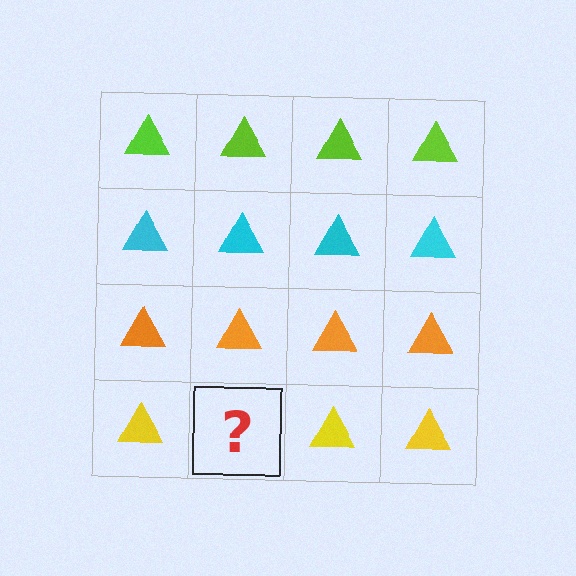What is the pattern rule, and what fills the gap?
The rule is that each row has a consistent color. The gap should be filled with a yellow triangle.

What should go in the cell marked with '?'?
The missing cell should contain a yellow triangle.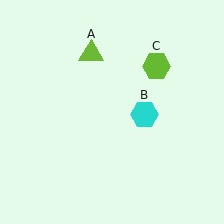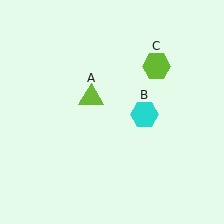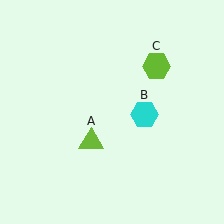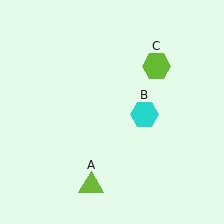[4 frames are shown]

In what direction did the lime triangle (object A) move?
The lime triangle (object A) moved down.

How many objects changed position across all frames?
1 object changed position: lime triangle (object A).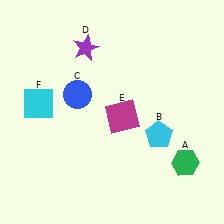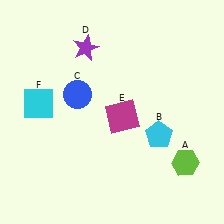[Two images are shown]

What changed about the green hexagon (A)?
In Image 1, A is green. In Image 2, it changed to lime.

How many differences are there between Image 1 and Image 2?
There is 1 difference between the two images.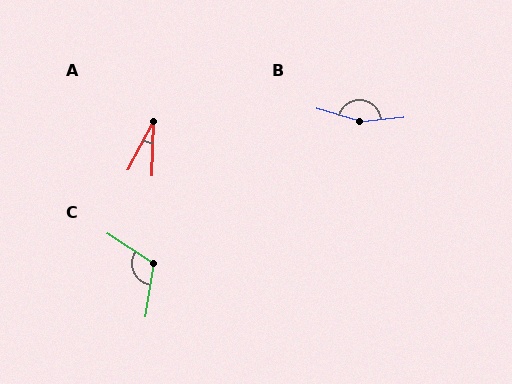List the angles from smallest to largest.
A (26°), C (114°), B (158°).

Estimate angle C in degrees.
Approximately 114 degrees.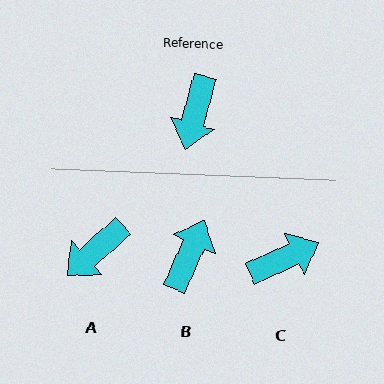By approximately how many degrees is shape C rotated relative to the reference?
Approximately 131 degrees counter-clockwise.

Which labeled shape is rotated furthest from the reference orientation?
B, about 172 degrees away.